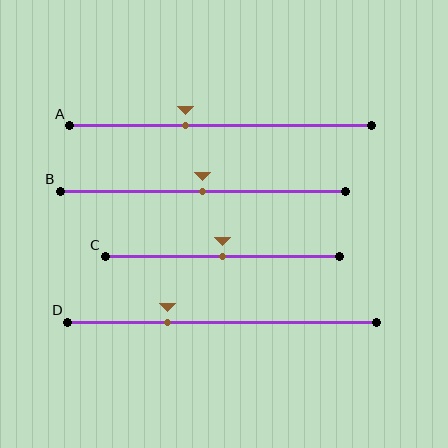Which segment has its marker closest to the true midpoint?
Segment B has its marker closest to the true midpoint.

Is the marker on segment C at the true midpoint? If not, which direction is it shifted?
Yes, the marker on segment C is at the true midpoint.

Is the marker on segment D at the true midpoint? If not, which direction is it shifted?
No, the marker on segment D is shifted to the left by about 17% of the segment length.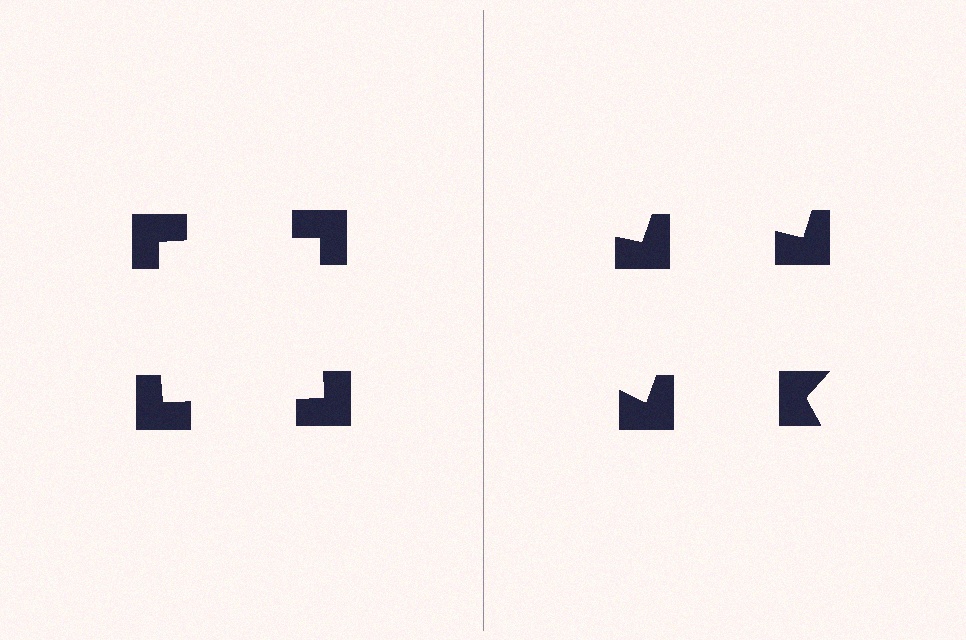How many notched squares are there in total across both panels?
8 — 4 on each side.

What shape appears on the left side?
An illusory square.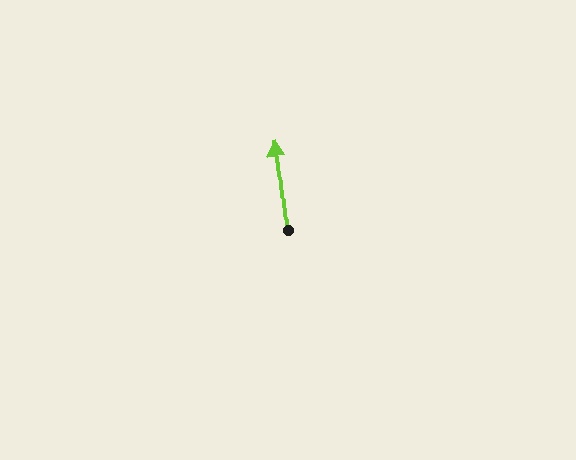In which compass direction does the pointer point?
North.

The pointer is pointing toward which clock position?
Roughly 12 o'clock.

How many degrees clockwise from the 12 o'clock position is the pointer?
Approximately 354 degrees.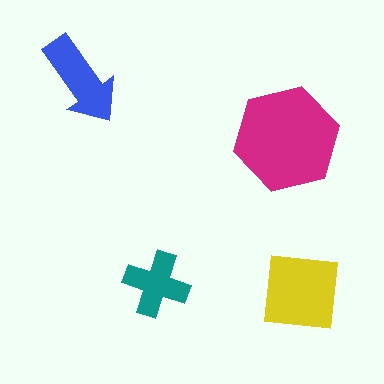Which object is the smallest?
The teal cross.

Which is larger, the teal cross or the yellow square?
The yellow square.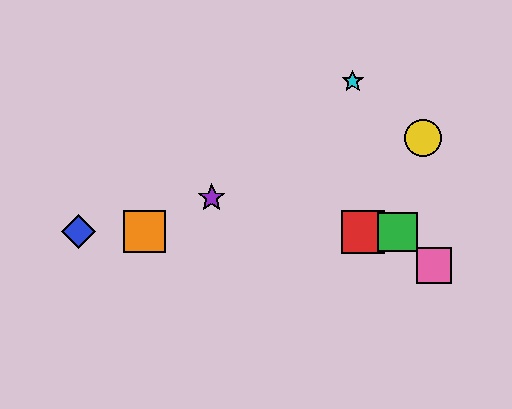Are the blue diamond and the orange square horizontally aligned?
Yes, both are at y≈232.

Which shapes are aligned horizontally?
The red square, the blue diamond, the green square, the orange square are aligned horizontally.